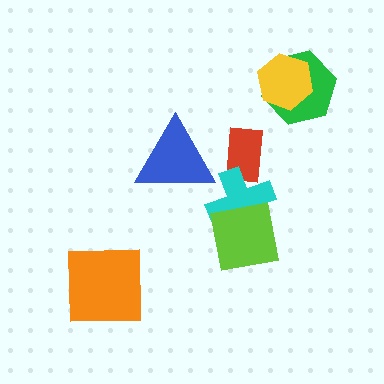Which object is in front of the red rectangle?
The cyan cross is in front of the red rectangle.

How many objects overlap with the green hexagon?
1 object overlaps with the green hexagon.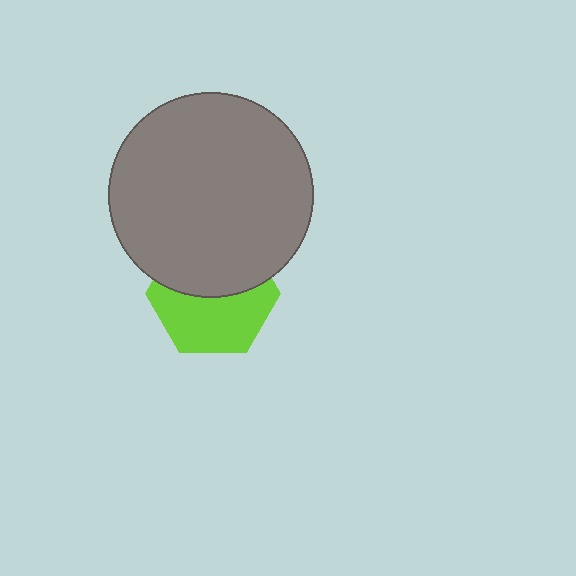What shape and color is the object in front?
The object in front is a gray circle.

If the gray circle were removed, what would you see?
You would see the complete lime hexagon.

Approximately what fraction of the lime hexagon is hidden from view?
Roughly 47% of the lime hexagon is hidden behind the gray circle.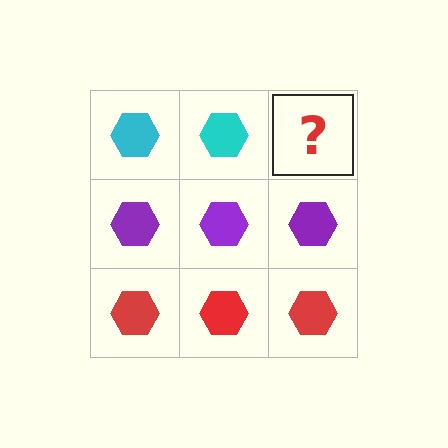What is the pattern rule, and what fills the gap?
The rule is that each row has a consistent color. The gap should be filled with a cyan hexagon.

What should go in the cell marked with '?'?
The missing cell should contain a cyan hexagon.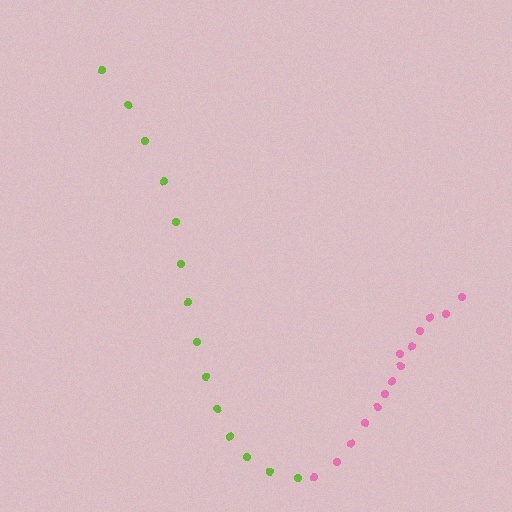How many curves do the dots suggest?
There are 2 distinct paths.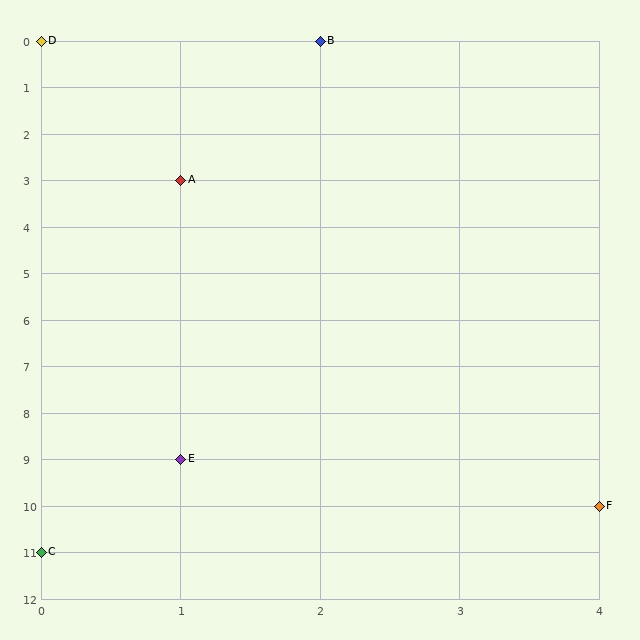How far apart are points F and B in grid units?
Points F and B are 2 columns and 10 rows apart (about 10.2 grid units diagonally).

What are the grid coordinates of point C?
Point C is at grid coordinates (0, 11).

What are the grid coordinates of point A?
Point A is at grid coordinates (1, 3).